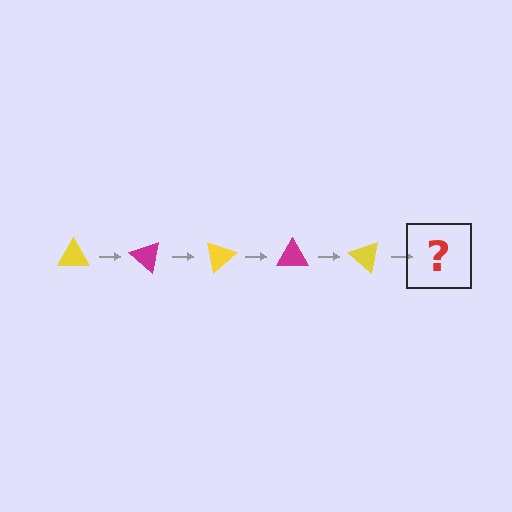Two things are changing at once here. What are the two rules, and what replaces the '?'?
The two rules are that it rotates 40 degrees each step and the color cycles through yellow and magenta. The '?' should be a magenta triangle, rotated 200 degrees from the start.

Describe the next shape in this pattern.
It should be a magenta triangle, rotated 200 degrees from the start.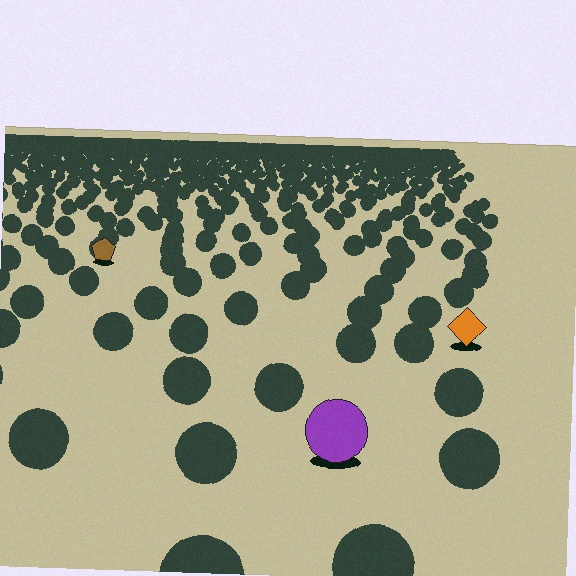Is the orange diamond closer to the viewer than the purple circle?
No. The purple circle is closer — you can tell from the texture gradient: the ground texture is coarser near it.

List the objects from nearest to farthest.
From nearest to farthest: the purple circle, the orange diamond, the brown pentagon.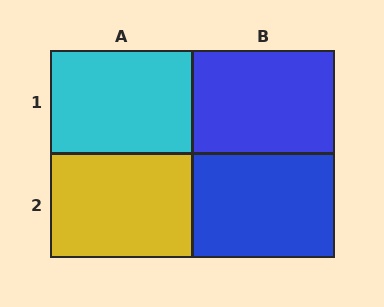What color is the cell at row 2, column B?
Blue.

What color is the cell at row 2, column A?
Yellow.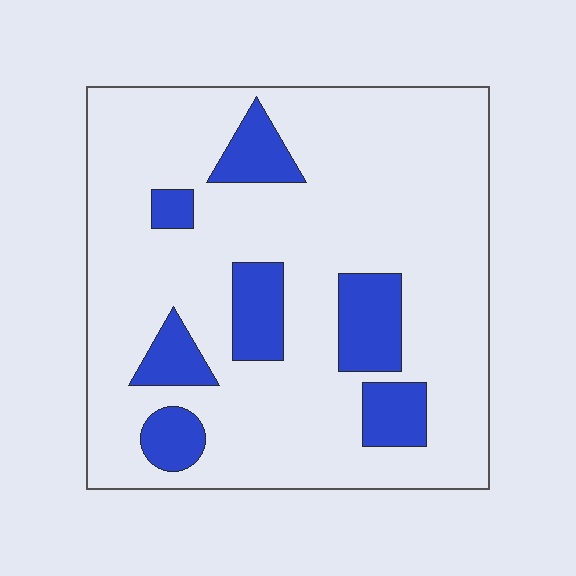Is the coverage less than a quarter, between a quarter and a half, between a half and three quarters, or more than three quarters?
Less than a quarter.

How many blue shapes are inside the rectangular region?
7.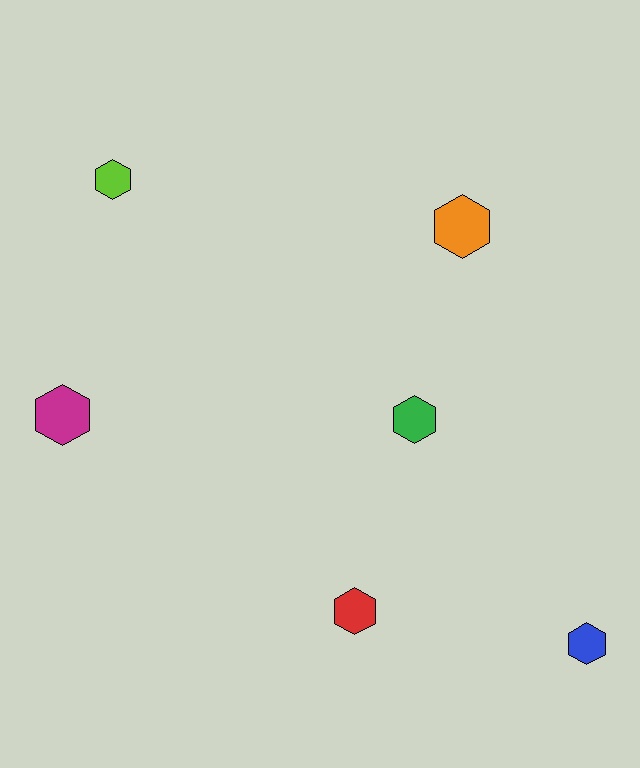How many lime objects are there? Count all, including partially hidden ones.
There is 1 lime object.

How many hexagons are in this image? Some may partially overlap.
There are 6 hexagons.